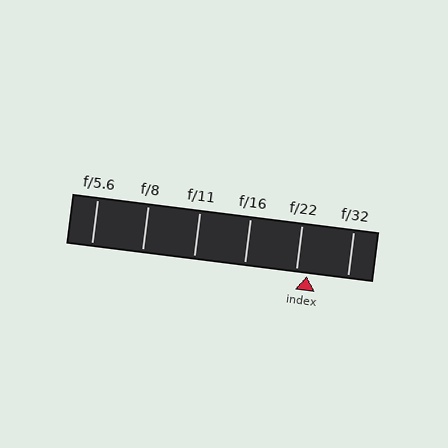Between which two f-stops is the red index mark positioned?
The index mark is between f/22 and f/32.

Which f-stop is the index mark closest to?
The index mark is closest to f/22.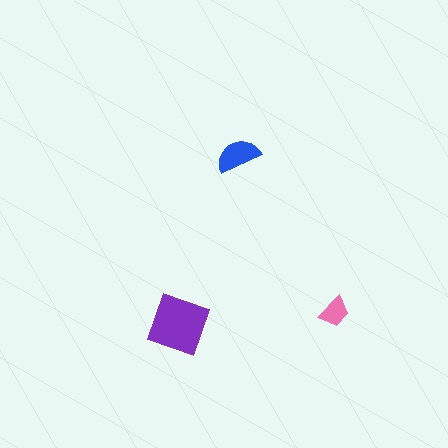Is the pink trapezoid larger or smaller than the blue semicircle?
Smaller.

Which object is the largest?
The purple square.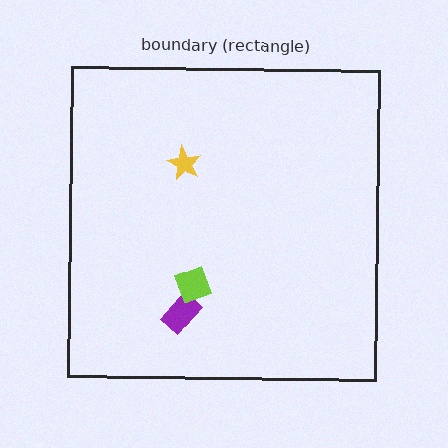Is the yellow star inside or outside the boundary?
Inside.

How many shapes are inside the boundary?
3 inside, 0 outside.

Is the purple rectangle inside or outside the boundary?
Inside.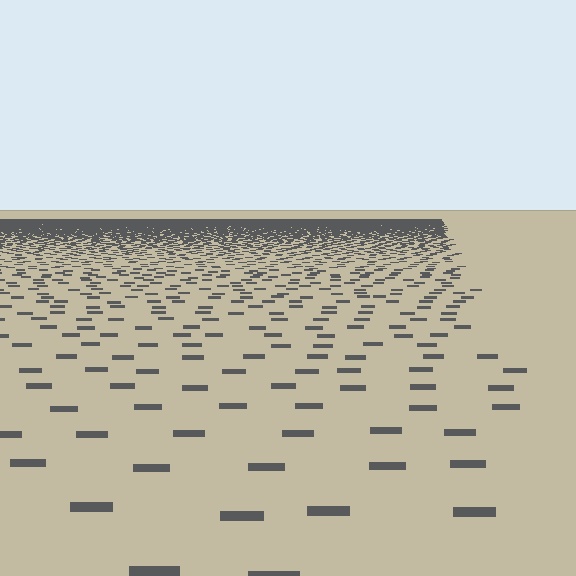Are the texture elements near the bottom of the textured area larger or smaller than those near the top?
Larger. Near the bottom, elements are closer to the viewer and appear at a bigger on-screen size.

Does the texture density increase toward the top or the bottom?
Density increases toward the top.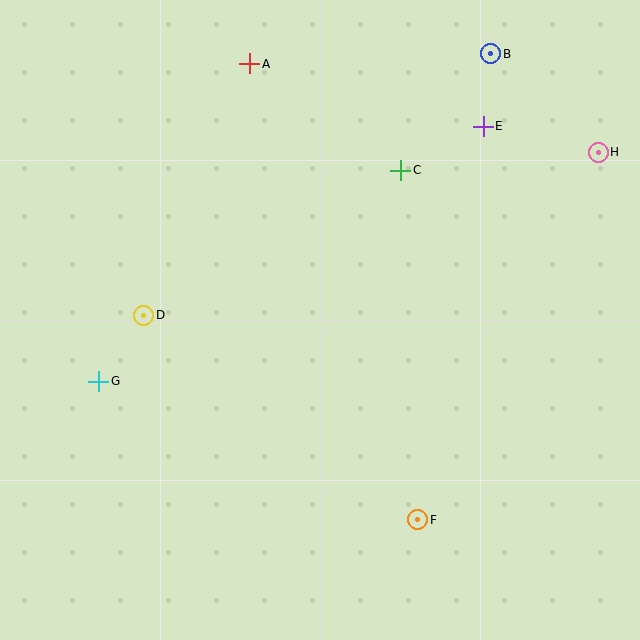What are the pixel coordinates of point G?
Point G is at (99, 381).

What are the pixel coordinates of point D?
Point D is at (144, 315).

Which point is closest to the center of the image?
Point C at (401, 170) is closest to the center.